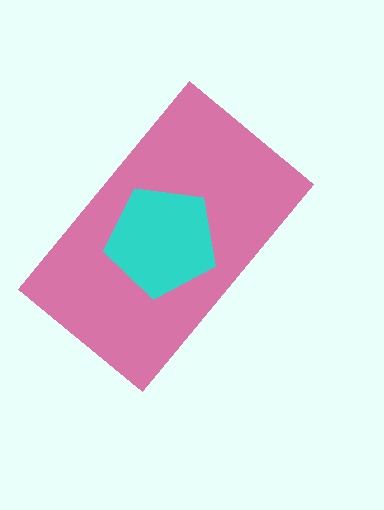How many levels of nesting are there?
2.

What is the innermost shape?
The cyan pentagon.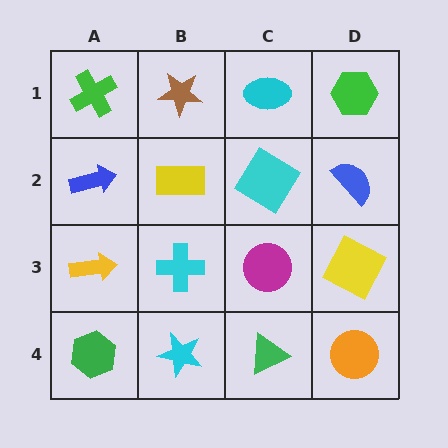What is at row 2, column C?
A cyan diamond.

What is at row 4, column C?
A green triangle.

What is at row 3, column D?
A yellow square.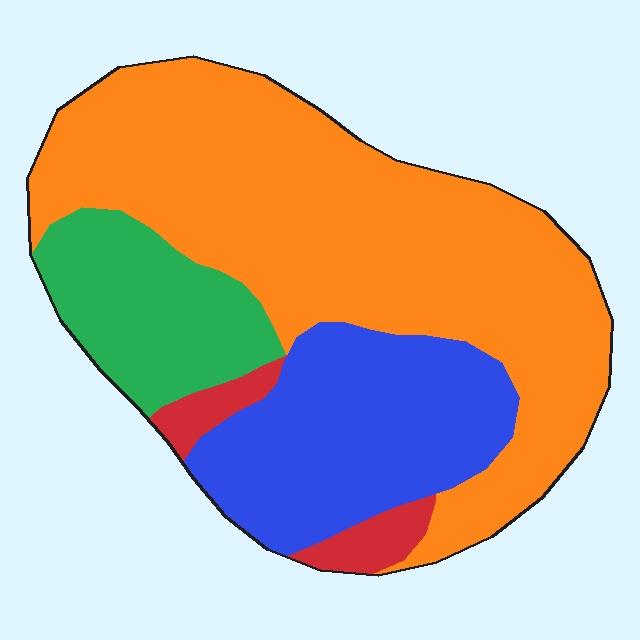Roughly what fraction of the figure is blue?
Blue covers around 25% of the figure.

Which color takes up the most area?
Orange, at roughly 55%.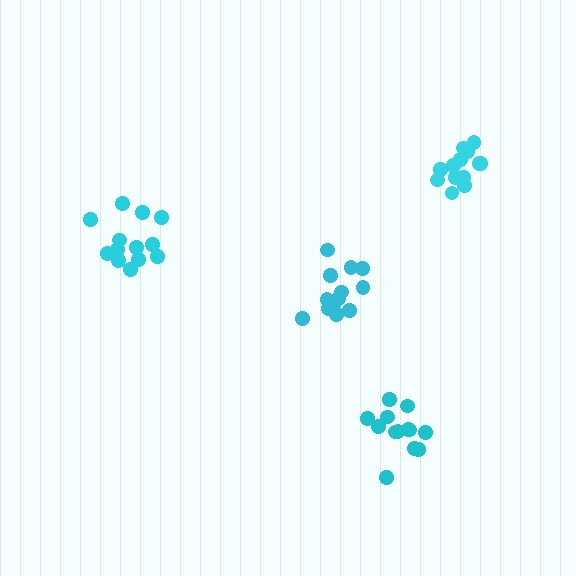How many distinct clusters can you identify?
There are 4 distinct clusters.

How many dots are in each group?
Group 1: 13 dots, Group 2: 13 dots, Group 3: 13 dots, Group 4: 13 dots (52 total).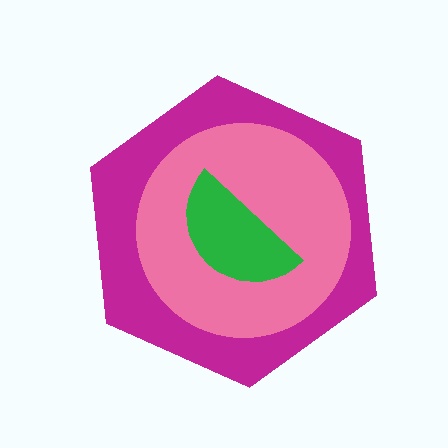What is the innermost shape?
The green semicircle.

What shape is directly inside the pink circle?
The green semicircle.